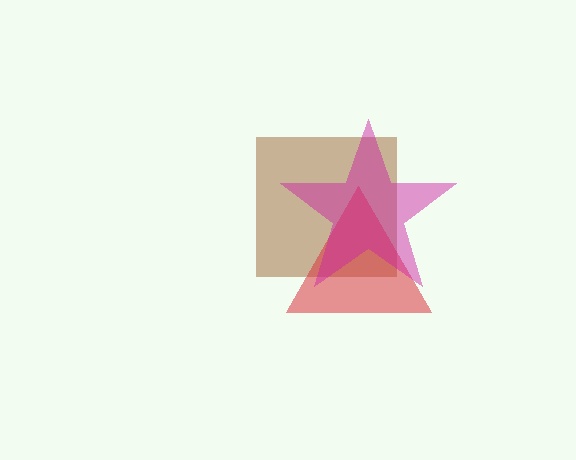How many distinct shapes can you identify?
There are 3 distinct shapes: a brown square, a red triangle, a magenta star.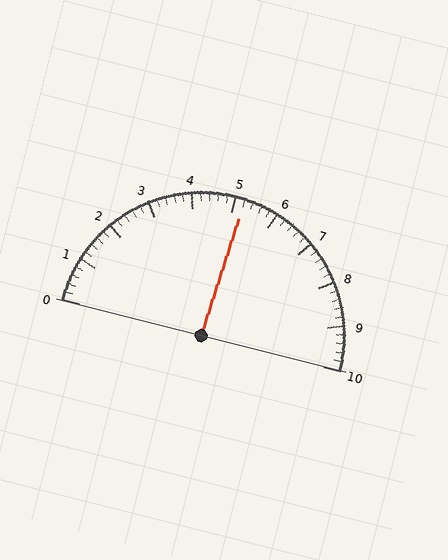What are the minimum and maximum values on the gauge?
The gauge ranges from 0 to 10.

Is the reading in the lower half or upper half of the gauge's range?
The reading is in the upper half of the range (0 to 10).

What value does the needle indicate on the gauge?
The needle indicates approximately 5.2.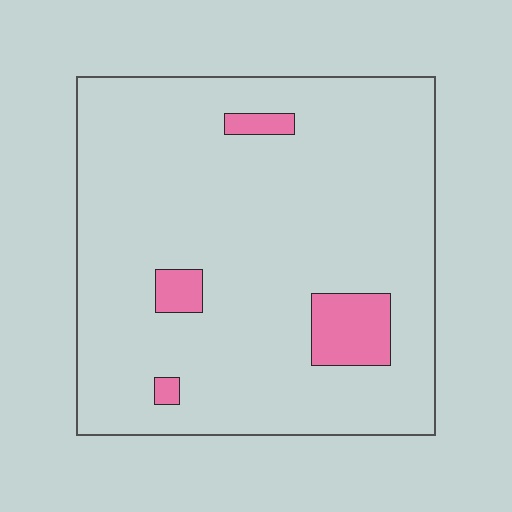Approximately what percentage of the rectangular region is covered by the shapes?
Approximately 10%.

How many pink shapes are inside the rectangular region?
4.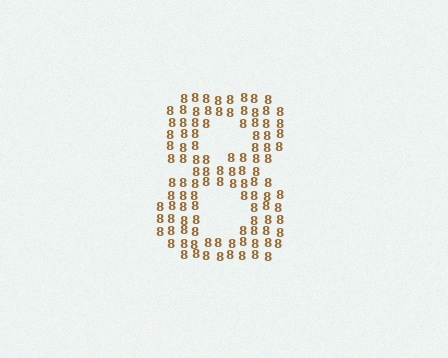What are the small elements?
The small elements are digit 8's.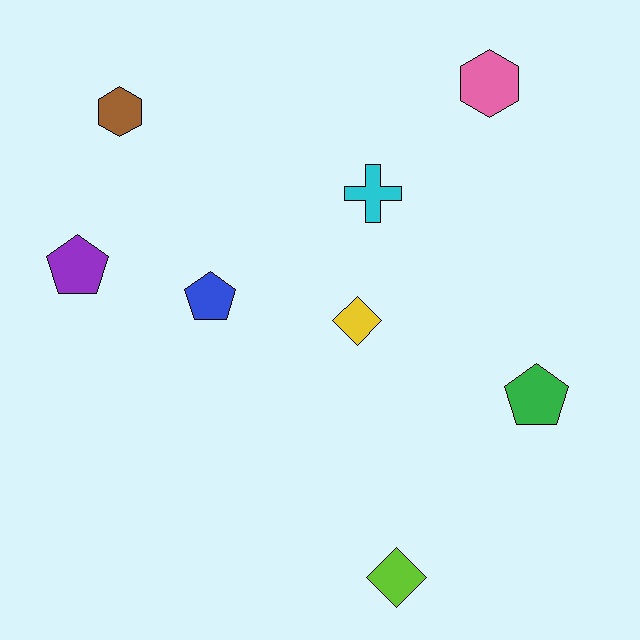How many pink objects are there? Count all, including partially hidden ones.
There is 1 pink object.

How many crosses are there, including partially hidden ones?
There is 1 cross.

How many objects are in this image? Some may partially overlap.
There are 8 objects.